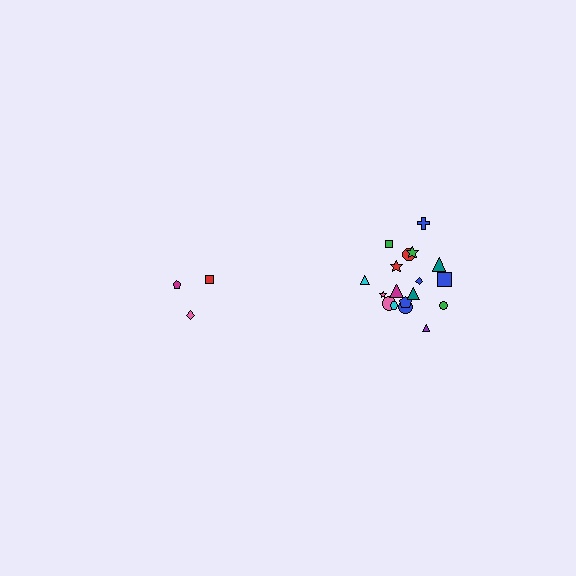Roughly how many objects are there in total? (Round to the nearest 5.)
Roughly 20 objects in total.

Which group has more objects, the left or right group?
The right group.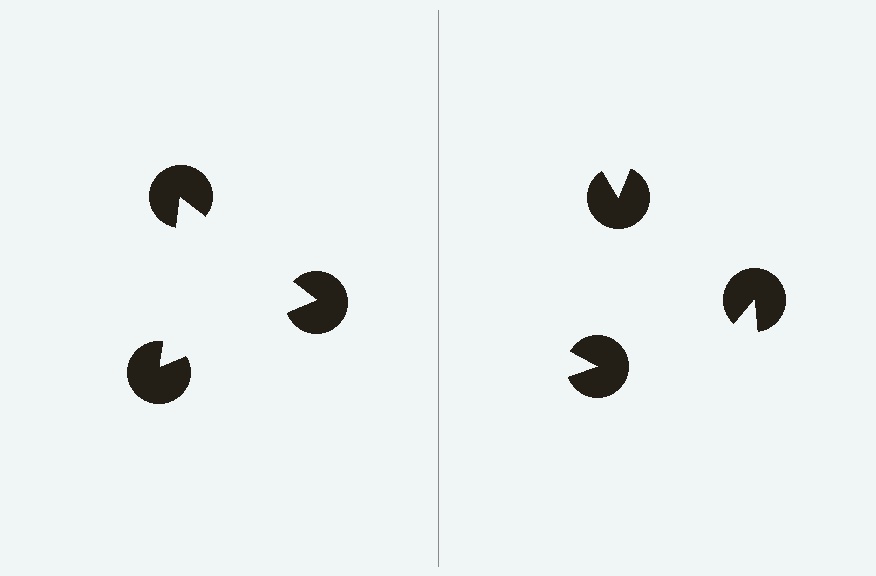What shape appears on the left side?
An illusory triangle.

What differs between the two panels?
The pac-man discs are positioned identically on both sides; only the wedge orientations differ. On the left they align to a triangle; on the right they are misaligned.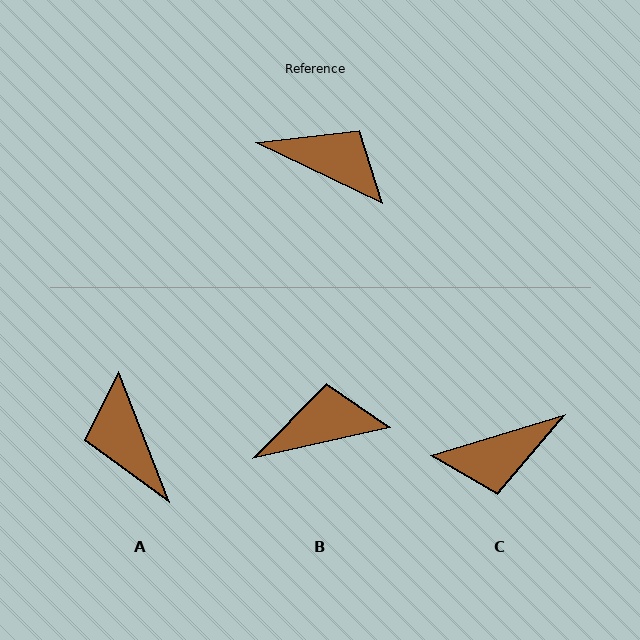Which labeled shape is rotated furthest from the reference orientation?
C, about 137 degrees away.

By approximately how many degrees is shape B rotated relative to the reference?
Approximately 38 degrees counter-clockwise.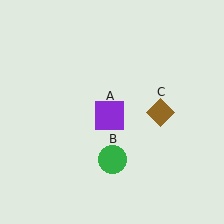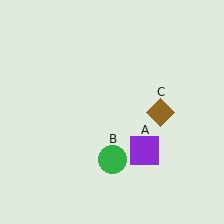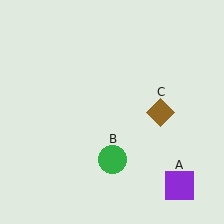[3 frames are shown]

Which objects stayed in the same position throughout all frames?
Green circle (object B) and brown diamond (object C) remained stationary.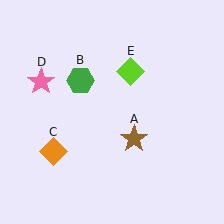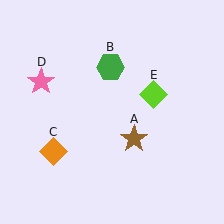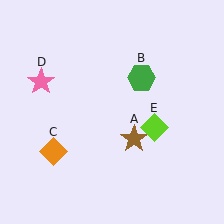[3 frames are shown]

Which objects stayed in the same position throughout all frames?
Brown star (object A) and orange diamond (object C) and pink star (object D) remained stationary.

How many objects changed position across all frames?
2 objects changed position: green hexagon (object B), lime diamond (object E).